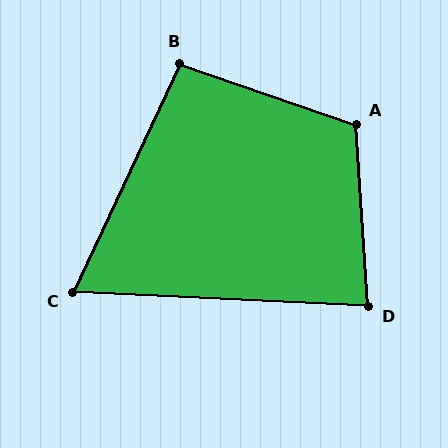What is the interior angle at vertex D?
Approximately 84 degrees (acute).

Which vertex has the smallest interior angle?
C, at approximately 68 degrees.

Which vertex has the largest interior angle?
A, at approximately 112 degrees.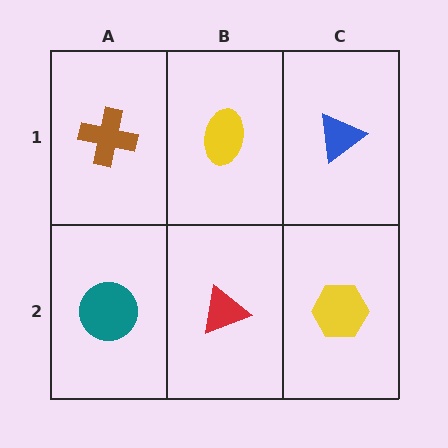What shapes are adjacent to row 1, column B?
A red triangle (row 2, column B), a brown cross (row 1, column A), a blue triangle (row 1, column C).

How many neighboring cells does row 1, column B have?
3.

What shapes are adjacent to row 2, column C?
A blue triangle (row 1, column C), a red triangle (row 2, column B).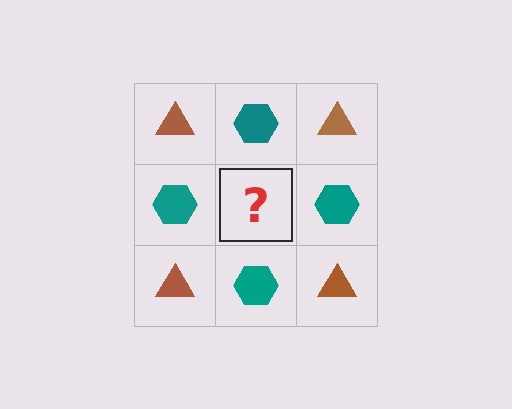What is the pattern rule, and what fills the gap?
The rule is that it alternates brown triangle and teal hexagon in a checkerboard pattern. The gap should be filled with a brown triangle.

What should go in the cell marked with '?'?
The missing cell should contain a brown triangle.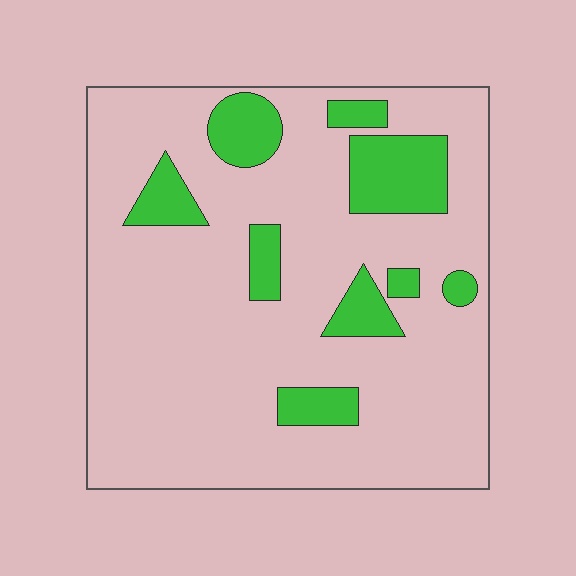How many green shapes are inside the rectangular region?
9.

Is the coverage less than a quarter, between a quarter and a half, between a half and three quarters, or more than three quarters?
Less than a quarter.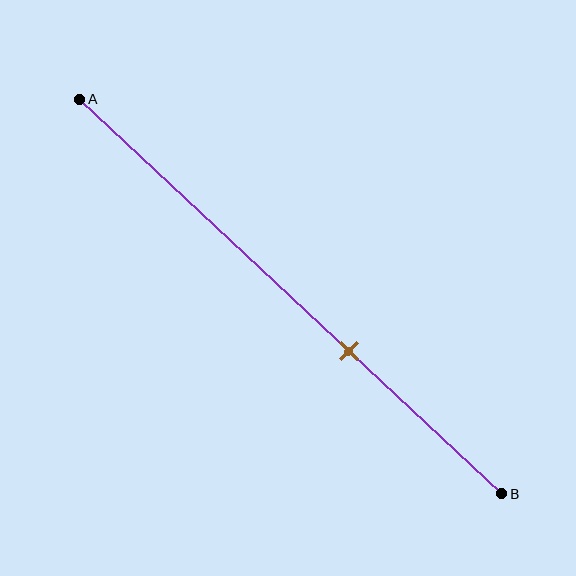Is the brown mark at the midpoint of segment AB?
No, the mark is at about 65% from A, not at the 50% midpoint.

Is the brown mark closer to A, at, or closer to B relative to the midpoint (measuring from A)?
The brown mark is closer to point B than the midpoint of segment AB.